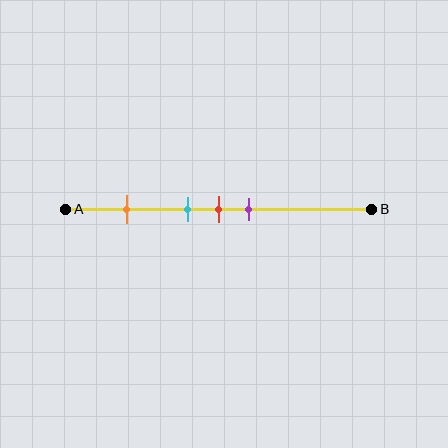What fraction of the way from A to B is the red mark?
The red mark is approximately 50% (0.5) of the way from A to B.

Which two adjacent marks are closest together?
The cyan and red marks are the closest adjacent pair.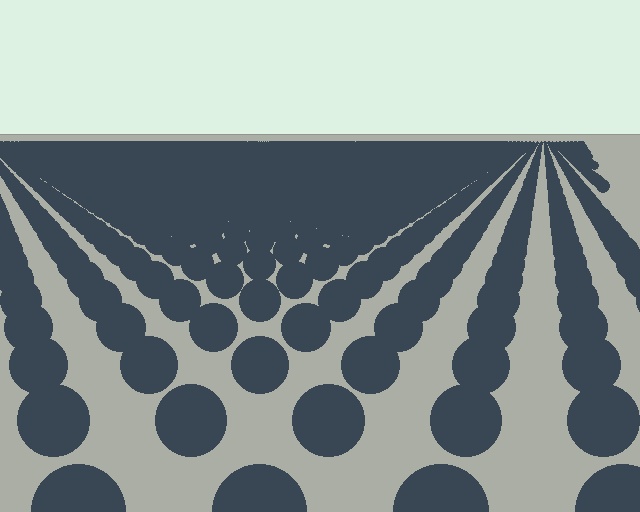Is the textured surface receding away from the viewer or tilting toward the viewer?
The surface is receding away from the viewer. Texture elements get smaller and denser toward the top.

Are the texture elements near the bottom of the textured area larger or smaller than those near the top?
Larger. Near the bottom, elements are closer to the viewer and appear at a bigger on-screen size.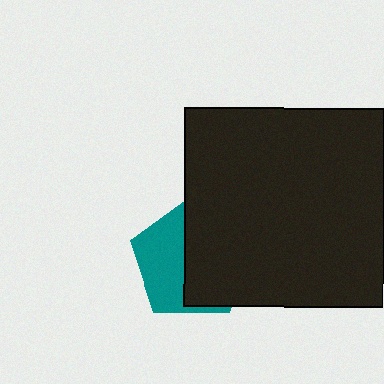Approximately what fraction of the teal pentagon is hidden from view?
Roughly 57% of the teal pentagon is hidden behind the black square.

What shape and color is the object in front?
The object in front is a black square.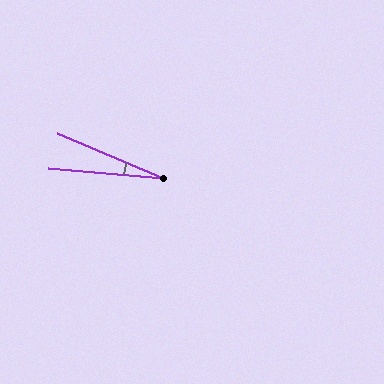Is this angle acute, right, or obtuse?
It is acute.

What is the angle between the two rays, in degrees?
Approximately 18 degrees.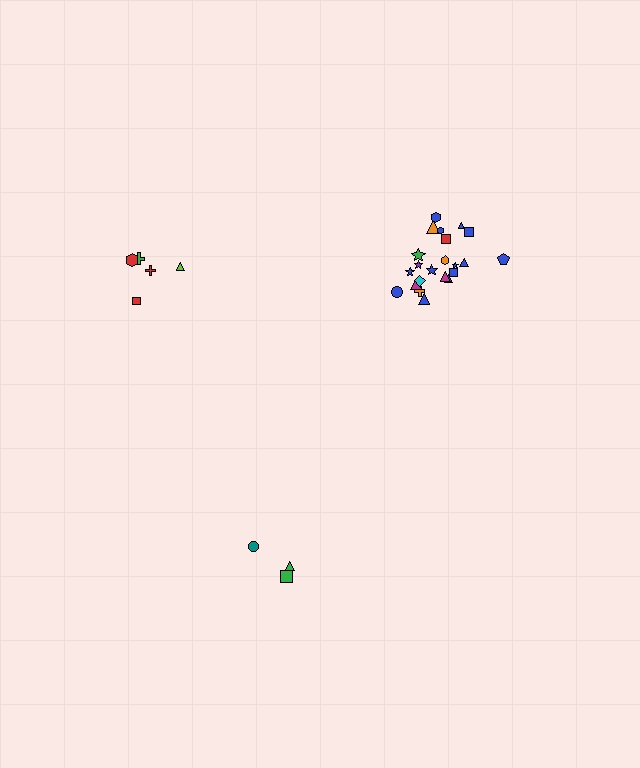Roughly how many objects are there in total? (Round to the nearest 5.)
Roughly 30 objects in total.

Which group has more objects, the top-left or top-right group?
The top-right group.